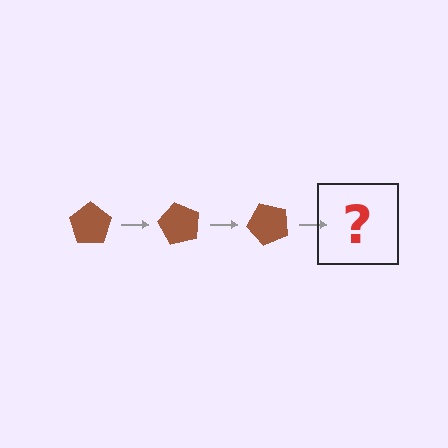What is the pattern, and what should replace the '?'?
The pattern is that the pentagon rotates 60 degrees each step. The '?' should be a brown pentagon rotated 180 degrees.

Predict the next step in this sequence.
The next step is a brown pentagon rotated 180 degrees.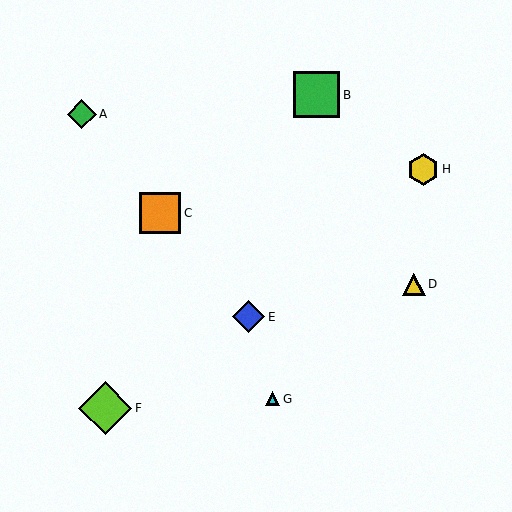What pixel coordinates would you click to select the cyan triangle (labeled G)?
Click at (273, 399) to select the cyan triangle G.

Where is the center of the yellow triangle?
The center of the yellow triangle is at (414, 284).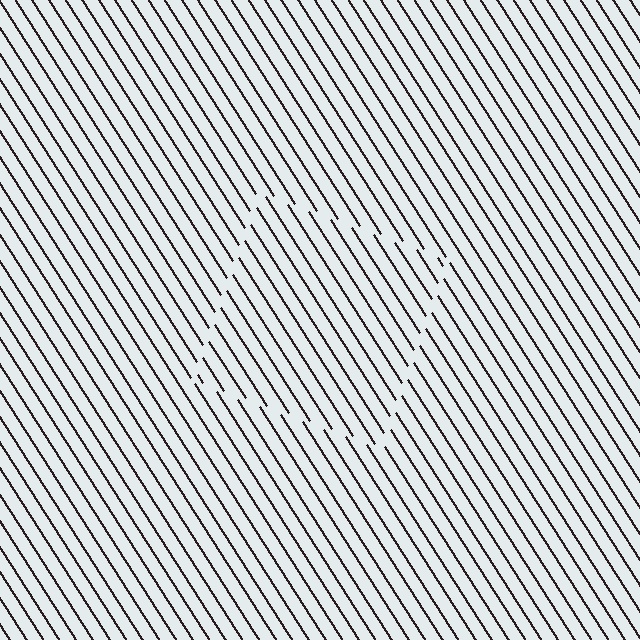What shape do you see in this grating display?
An illusory square. The interior of the shape contains the same grating, shifted by half a period — the contour is defined by the phase discontinuity where line-ends from the inner and outer gratings abut.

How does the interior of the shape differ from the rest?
The interior of the shape contains the same grating, shifted by half a period — the contour is defined by the phase discontinuity where line-ends from the inner and outer gratings abut.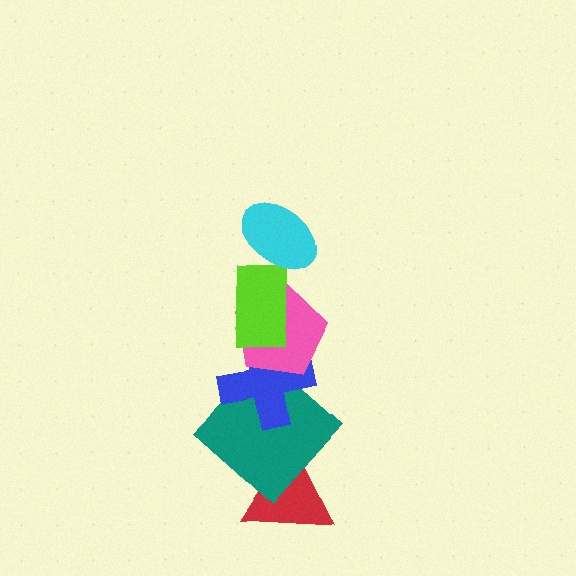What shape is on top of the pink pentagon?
The lime rectangle is on top of the pink pentagon.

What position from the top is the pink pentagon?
The pink pentagon is 3rd from the top.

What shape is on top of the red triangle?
The teal diamond is on top of the red triangle.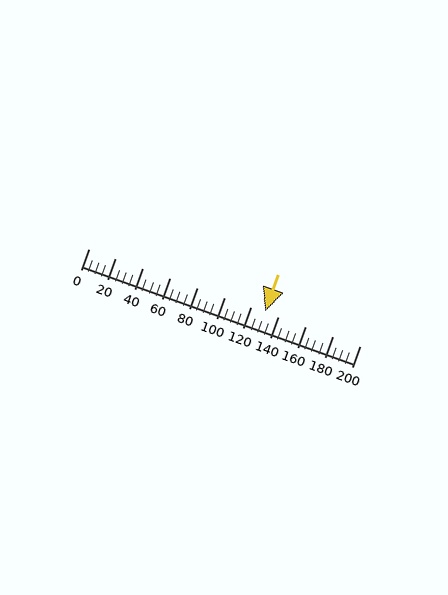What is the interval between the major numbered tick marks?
The major tick marks are spaced 20 units apart.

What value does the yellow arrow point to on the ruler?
The yellow arrow points to approximately 130.